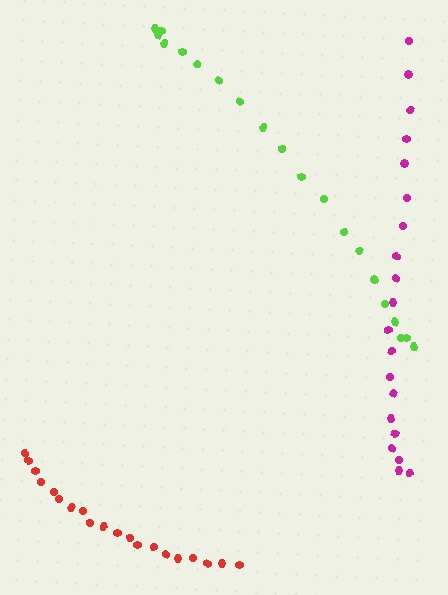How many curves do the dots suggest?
There are 3 distinct paths.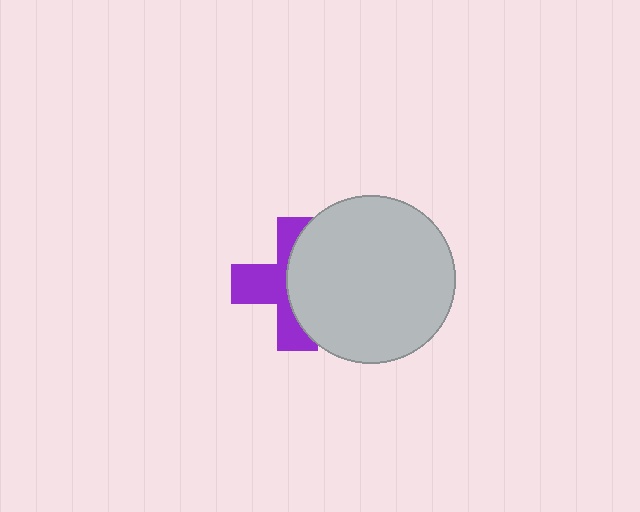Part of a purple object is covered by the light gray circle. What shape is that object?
It is a cross.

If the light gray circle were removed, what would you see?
You would see the complete purple cross.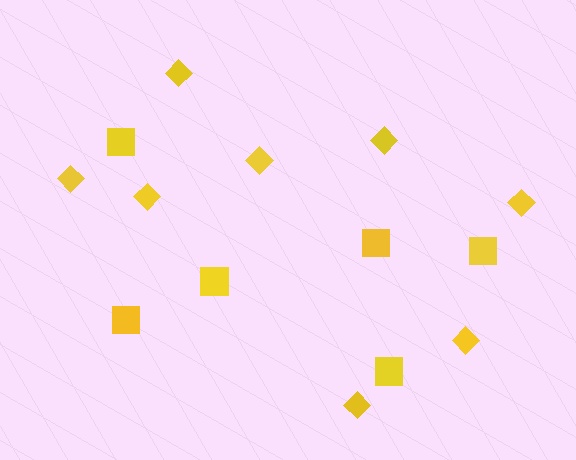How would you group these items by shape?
There are 2 groups: one group of squares (6) and one group of diamonds (8).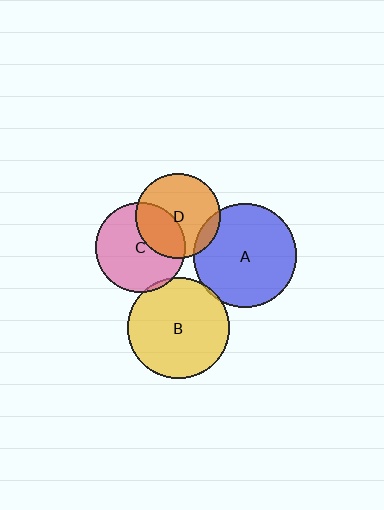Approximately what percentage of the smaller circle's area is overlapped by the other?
Approximately 5%.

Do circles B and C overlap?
Yes.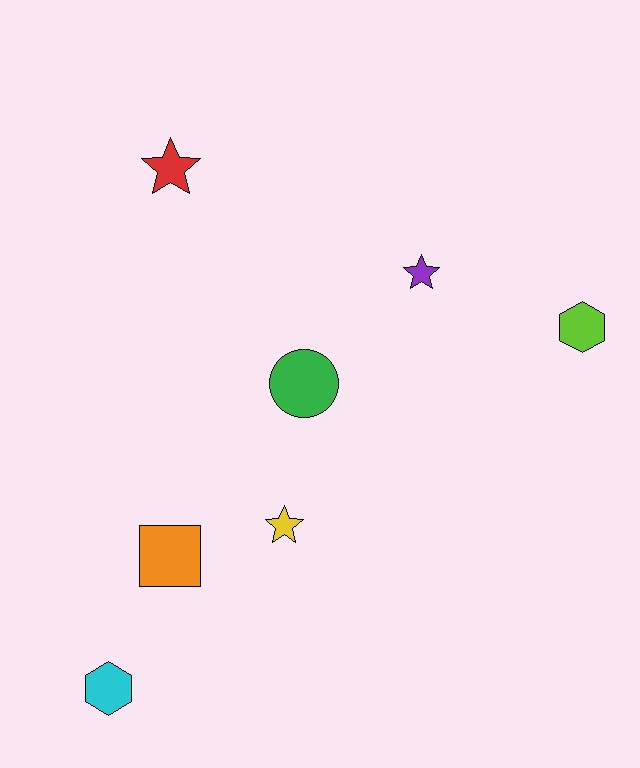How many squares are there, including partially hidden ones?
There is 1 square.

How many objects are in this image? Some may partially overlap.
There are 7 objects.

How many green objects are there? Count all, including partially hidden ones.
There is 1 green object.